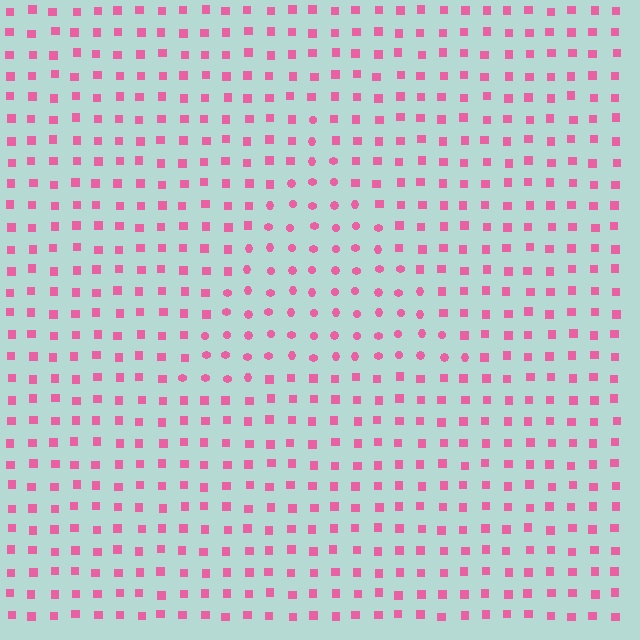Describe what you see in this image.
The image is filled with small pink elements arranged in a uniform grid. A triangle-shaped region contains circles, while the surrounding area contains squares. The boundary is defined purely by the change in element shape.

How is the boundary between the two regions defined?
The boundary is defined by a change in element shape: circles inside vs. squares outside. All elements share the same color and spacing.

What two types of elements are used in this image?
The image uses circles inside the triangle region and squares outside it.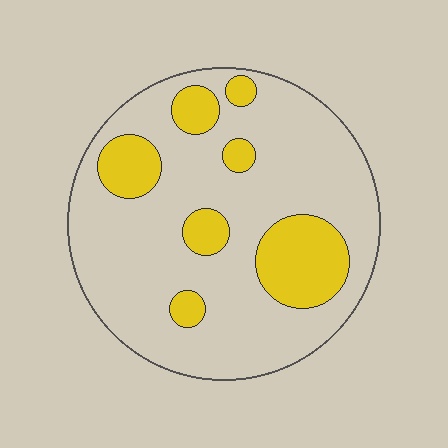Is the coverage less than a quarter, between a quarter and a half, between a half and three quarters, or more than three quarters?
Less than a quarter.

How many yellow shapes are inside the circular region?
7.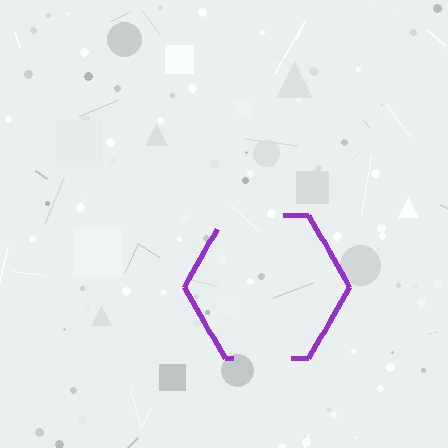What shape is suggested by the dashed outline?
The dashed outline suggests a hexagon.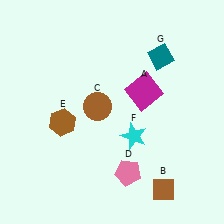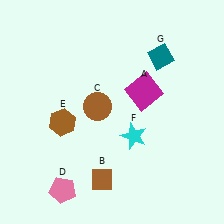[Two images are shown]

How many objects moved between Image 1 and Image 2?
2 objects moved between the two images.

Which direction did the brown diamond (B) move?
The brown diamond (B) moved left.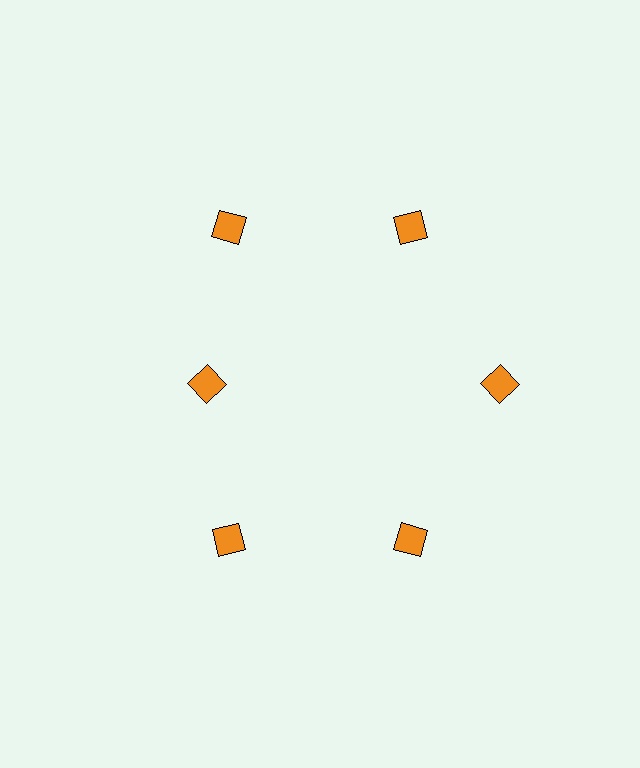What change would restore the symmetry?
The symmetry would be restored by moving it outward, back onto the ring so that all 6 diamonds sit at equal angles and equal distance from the center.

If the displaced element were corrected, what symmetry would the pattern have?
It would have 6-fold rotational symmetry — the pattern would map onto itself every 60 degrees.